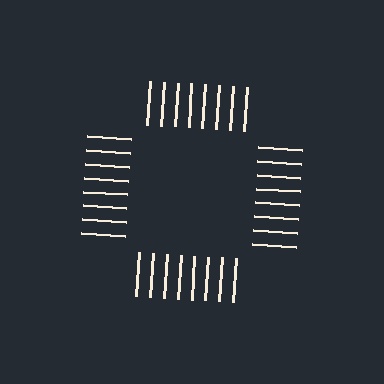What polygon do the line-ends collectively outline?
An illusory square — the line segments terminate on its edges but no continuous stroke is drawn.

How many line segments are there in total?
32 — 8 along each of the 4 edges.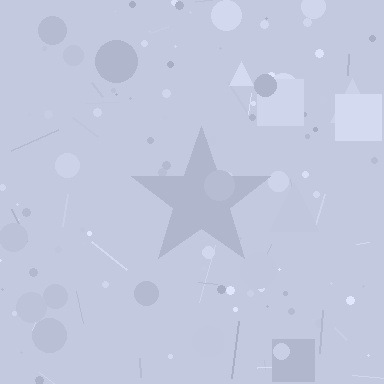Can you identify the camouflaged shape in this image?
The camouflaged shape is a star.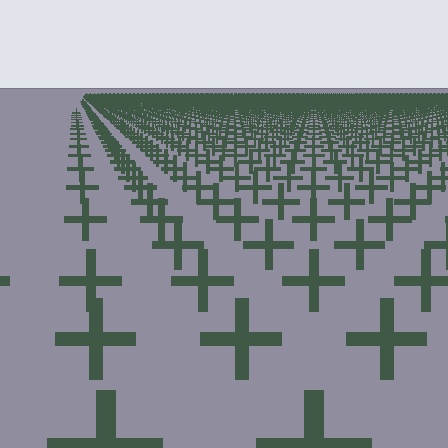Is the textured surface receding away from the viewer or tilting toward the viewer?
The surface is receding away from the viewer. Texture elements get smaller and denser toward the top.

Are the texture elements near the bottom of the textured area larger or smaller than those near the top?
Larger. Near the bottom, elements are closer to the viewer and appear at a bigger on-screen size.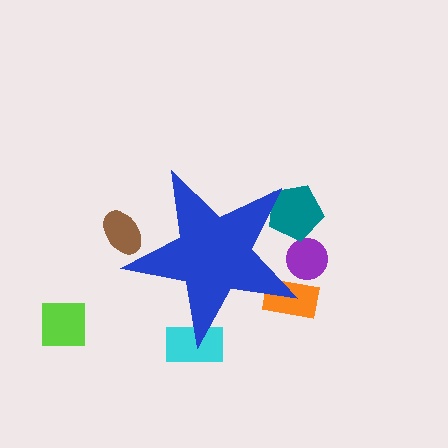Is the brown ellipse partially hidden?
Yes, the brown ellipse is partially hidden behind the blue star.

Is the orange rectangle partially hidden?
Yes, the orange rectangle is partially hidden behind the blue star.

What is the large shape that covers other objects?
A blue star.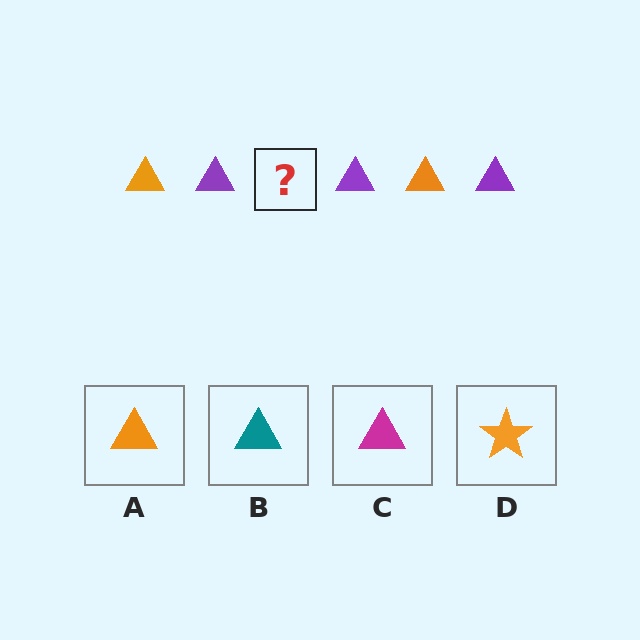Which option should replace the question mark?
Option A.